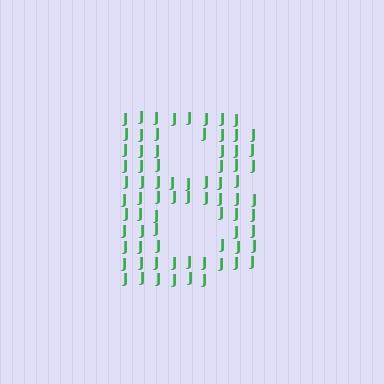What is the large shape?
The large shape is the letter B.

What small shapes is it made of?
It is made of small letter J's.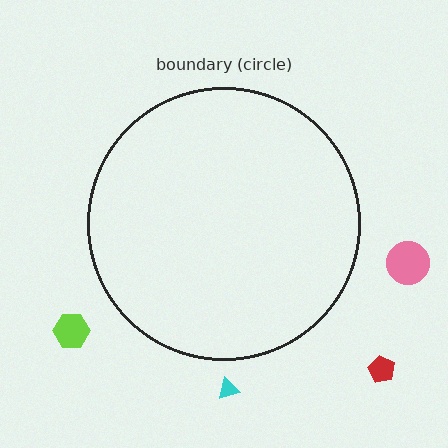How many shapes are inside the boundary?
0 inside, 4 outside.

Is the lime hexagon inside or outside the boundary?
Outside.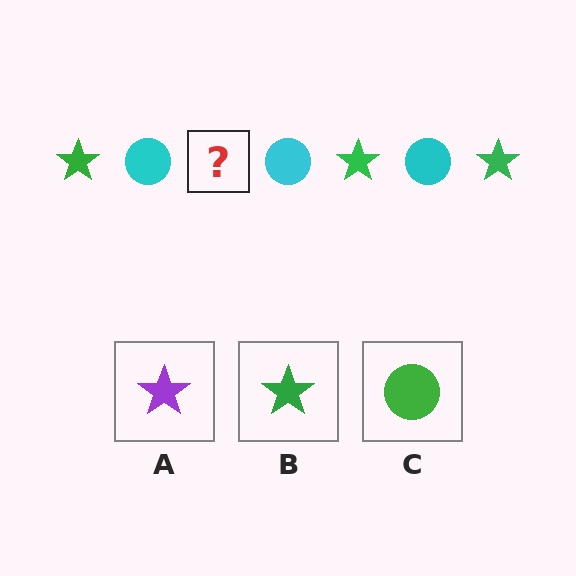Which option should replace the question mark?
Option B.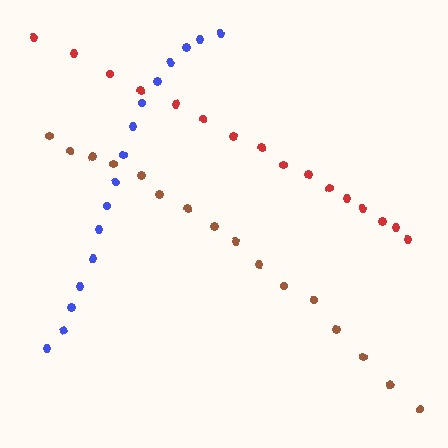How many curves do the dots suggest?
There are 3 distinct paths.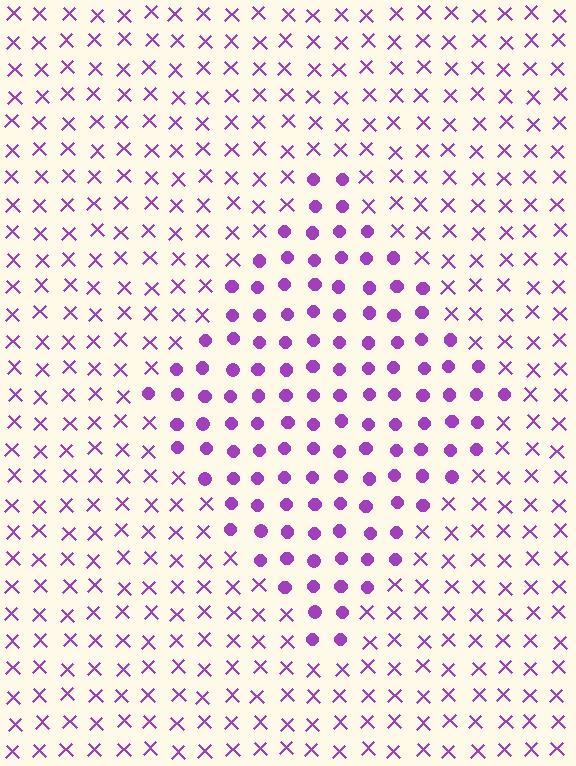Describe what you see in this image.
The image is filled with small purple elements arranged in a uniform grid. A diamond-shaped region contains circles, while the surrounding area contains X marks. The boundary is defined purely by the change in element shape.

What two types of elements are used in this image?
The image uses circles inside the diamond region and X marks outside it.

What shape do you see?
I see a diamond.